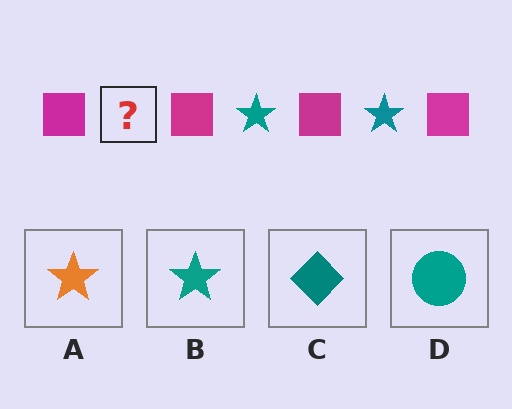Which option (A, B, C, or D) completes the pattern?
B.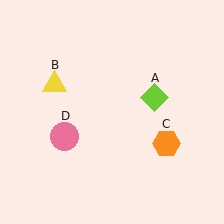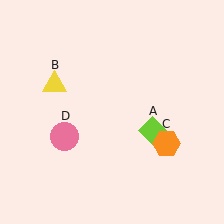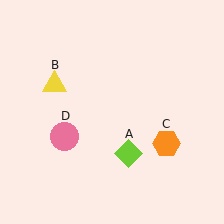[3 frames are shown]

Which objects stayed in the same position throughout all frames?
Yellow triangle (object B) and orange hexagon (object C) and pink circle (object D) remained stationary.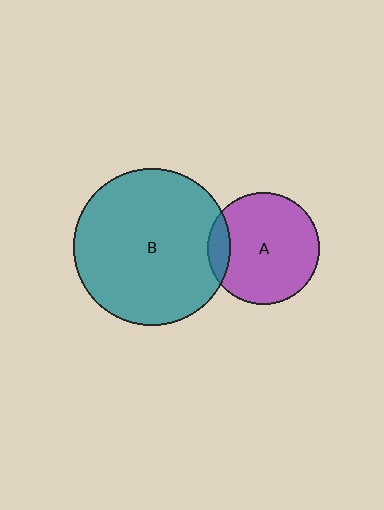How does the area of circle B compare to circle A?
Approximately 2.0 times.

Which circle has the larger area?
Circle B (teal).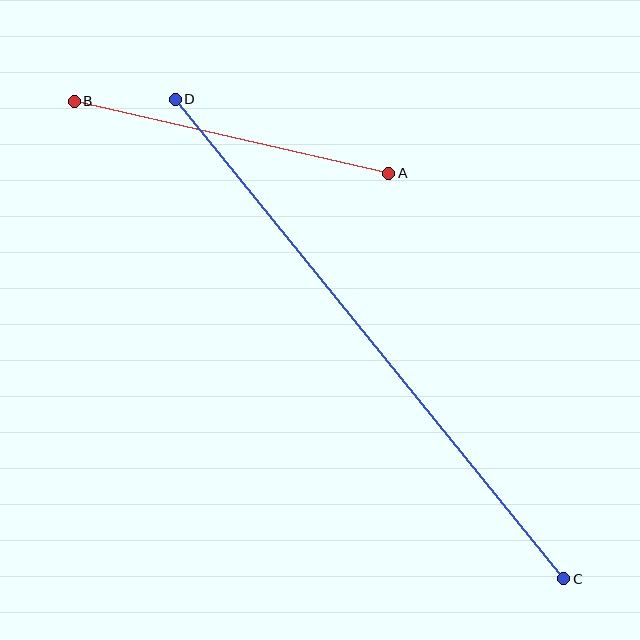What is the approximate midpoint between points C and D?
The midpoint is at approximately (370, 339) pixels.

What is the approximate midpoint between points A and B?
The midpoint is at approximately (231, 137) pixels.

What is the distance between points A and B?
The distance is approximately 322 pixels.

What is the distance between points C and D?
The distance is approximately 617 pixels.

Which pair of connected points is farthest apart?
Points C and D are farthest apart.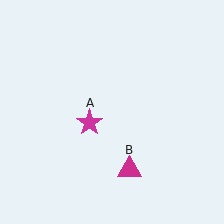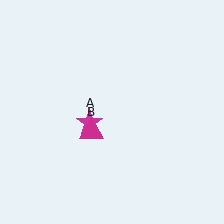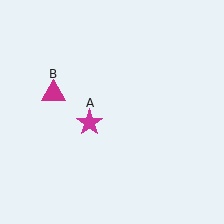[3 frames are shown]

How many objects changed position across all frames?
1 object changed position: magenta triangle (object B).